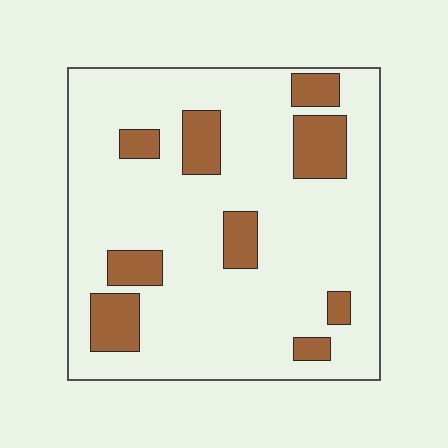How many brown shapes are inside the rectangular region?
9.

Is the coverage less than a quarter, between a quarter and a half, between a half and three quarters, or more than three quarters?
Less than a quarter.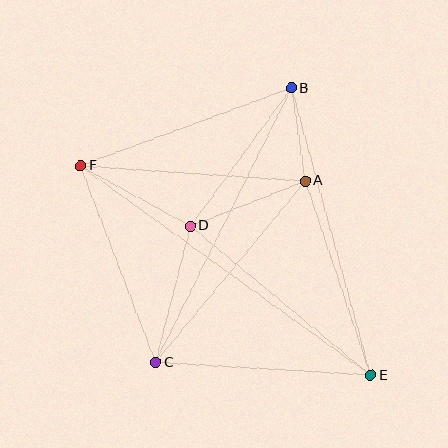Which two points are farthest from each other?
Points E and F are farthest from each other.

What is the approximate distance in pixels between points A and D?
The distance between A and D is approximately 124 pixels.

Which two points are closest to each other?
Points A and B are closest to each other.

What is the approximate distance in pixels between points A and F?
The distance between A and F is approximately 225 pixels.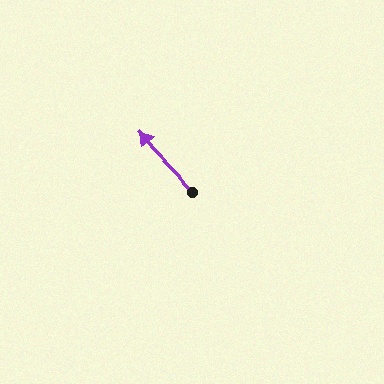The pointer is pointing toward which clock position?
Roughly 11 o'clock.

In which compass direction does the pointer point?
Northwest.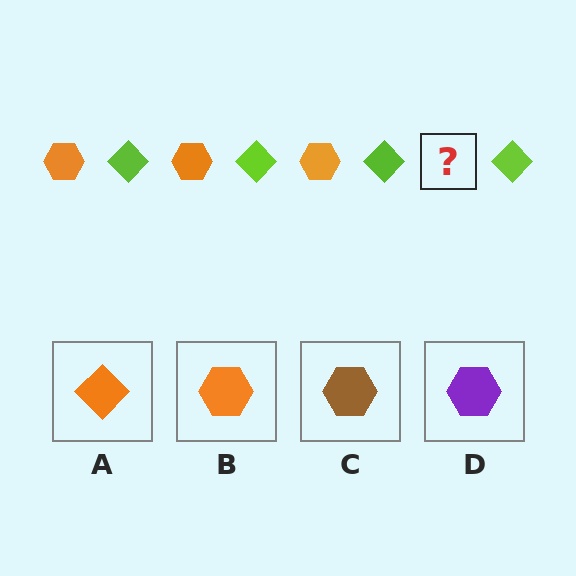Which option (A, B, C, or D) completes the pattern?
B.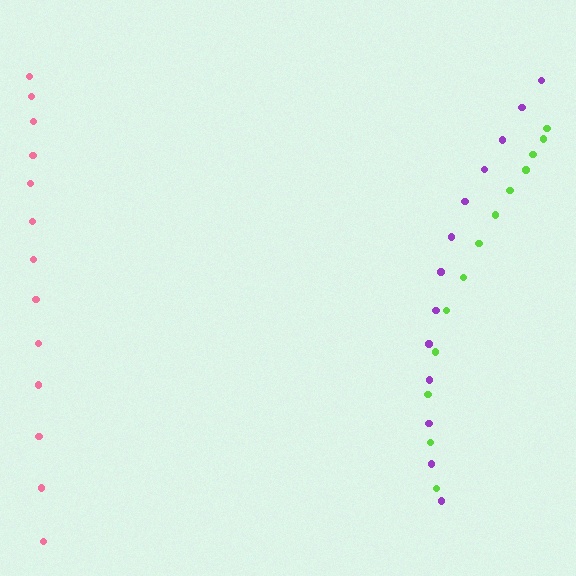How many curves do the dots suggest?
There are 3 distinct paths.